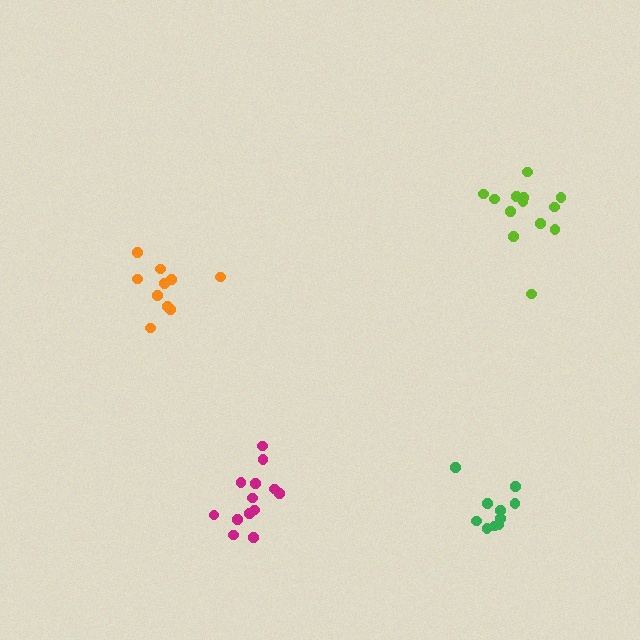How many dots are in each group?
Group 1: 10 dots, Group 2: 10 dots, Group 3: 13 dots, Group 4: 13 dots (46 total).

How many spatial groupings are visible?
There are 4 spatial groupings.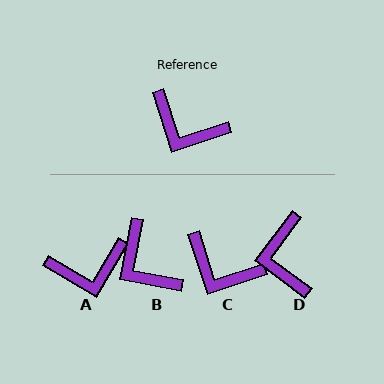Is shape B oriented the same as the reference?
No, it is off by about 29 degrees.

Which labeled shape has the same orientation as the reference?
C.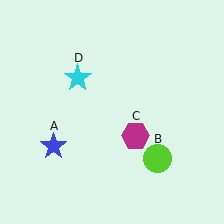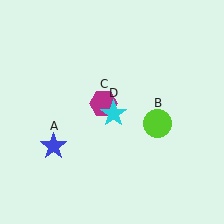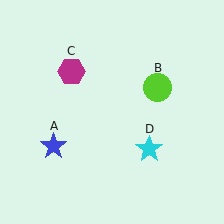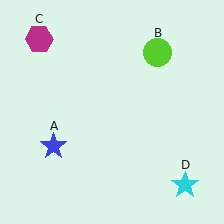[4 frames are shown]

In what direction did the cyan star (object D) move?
The cyan star (object D) moved down and to the right.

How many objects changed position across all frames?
3 objects changed position: lime circle (object B), magenta hexagon (object C), cyan star (object D).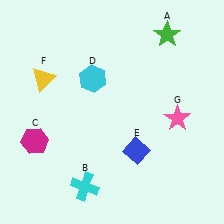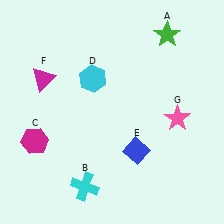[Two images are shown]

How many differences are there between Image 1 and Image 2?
There is 1 difference between the two images.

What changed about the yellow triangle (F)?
In Image 1, F is yellow. In Image 2, it changed to magenta.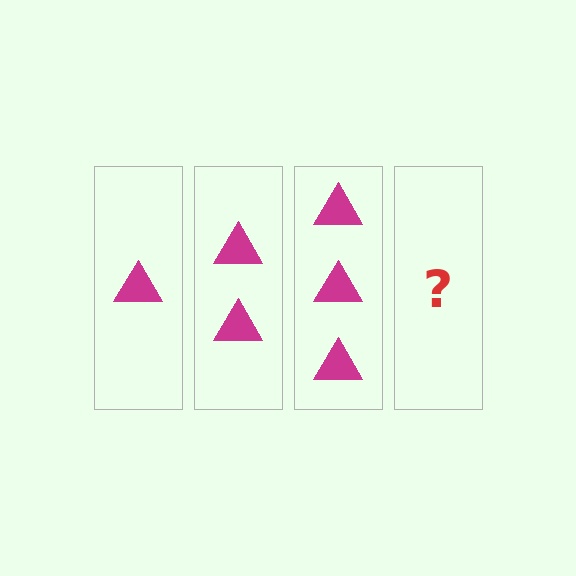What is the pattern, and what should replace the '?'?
The pattern is that each step adds one more triangle. The '?' should be 4 triangles.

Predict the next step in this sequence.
The next step is 4 triangles.